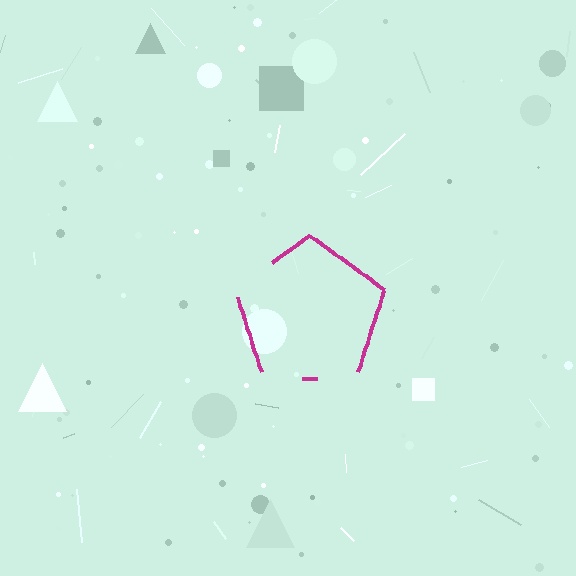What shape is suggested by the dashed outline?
The dashed outline suggests a pentagon.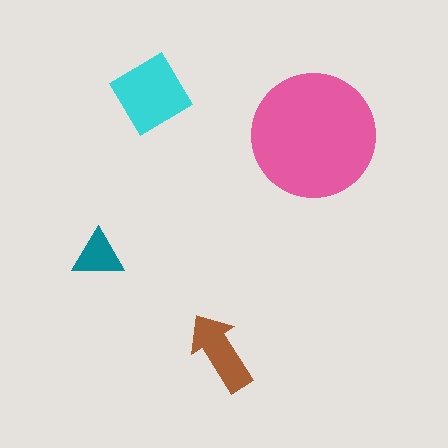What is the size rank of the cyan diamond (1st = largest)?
2nd.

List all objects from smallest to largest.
The teal triangle, the brown arrow, the cyan diamond, the pink circle.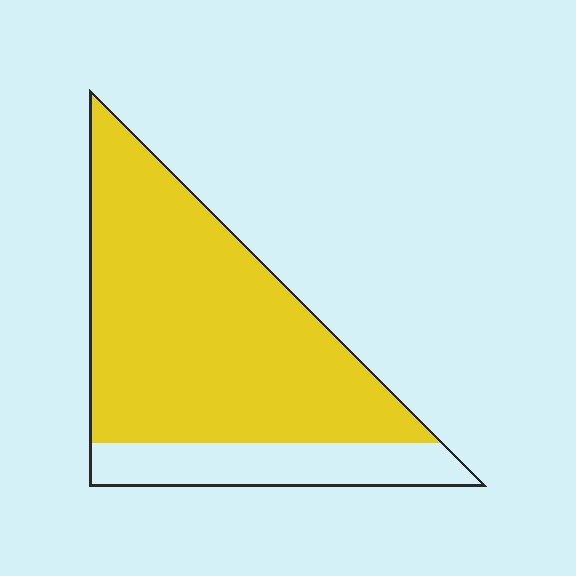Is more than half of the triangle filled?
Yes.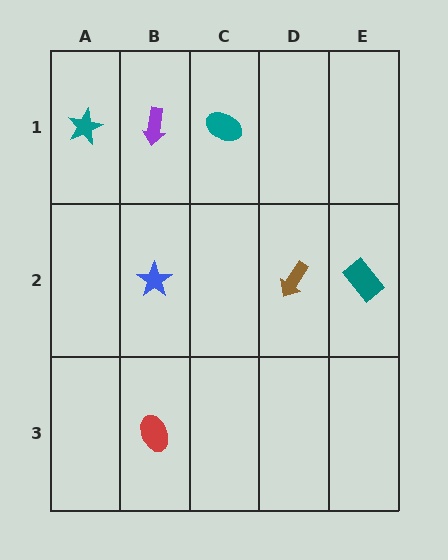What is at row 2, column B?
A blue star.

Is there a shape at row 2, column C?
No, that cell is empty.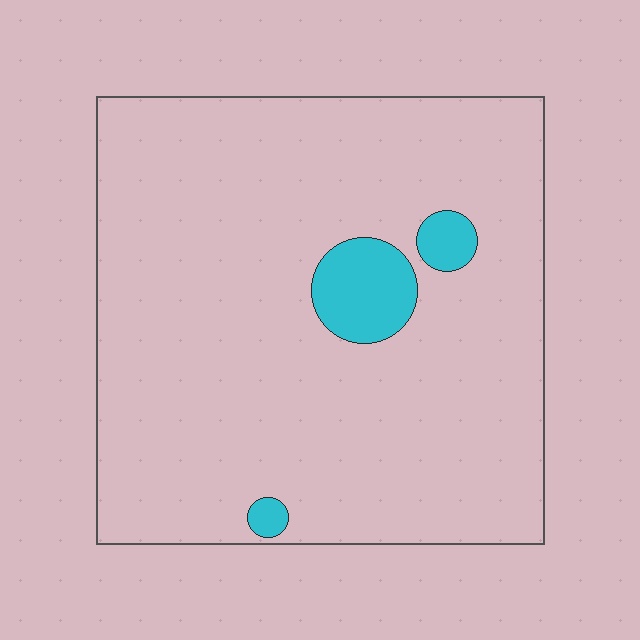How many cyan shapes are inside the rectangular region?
3.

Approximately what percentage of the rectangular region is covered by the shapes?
Approximately 5%.